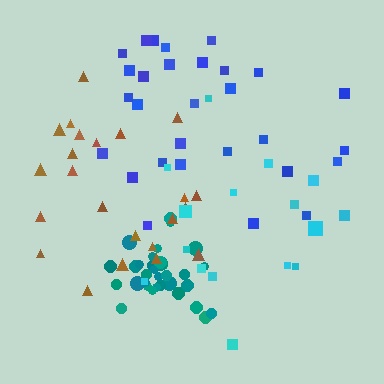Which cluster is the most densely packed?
Teal.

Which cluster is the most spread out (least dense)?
Cyan.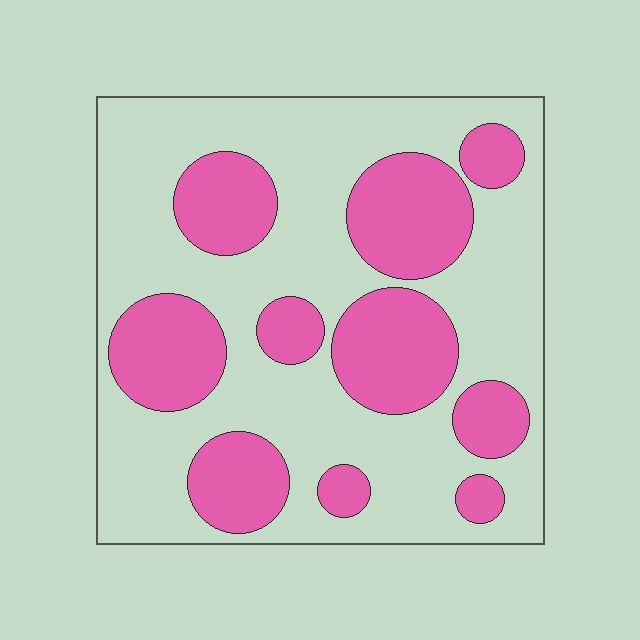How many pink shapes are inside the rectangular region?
10.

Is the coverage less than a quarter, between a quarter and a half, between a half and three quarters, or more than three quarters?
Between a quarter and a half.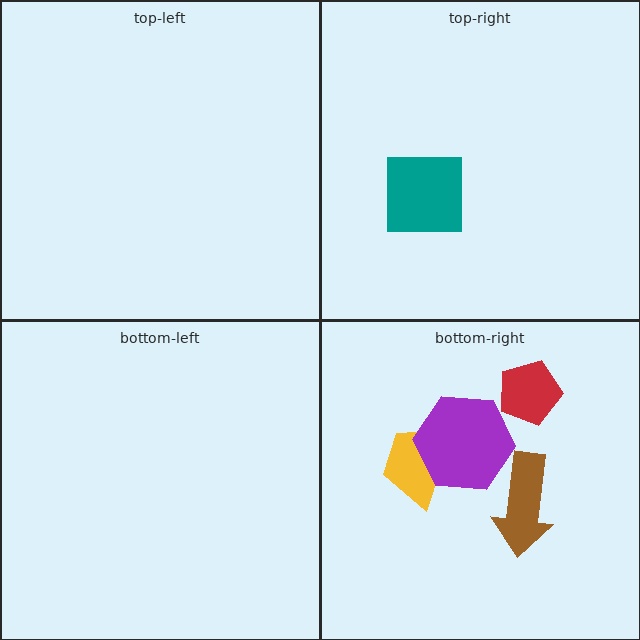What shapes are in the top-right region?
The teal square.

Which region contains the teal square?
The top-right region.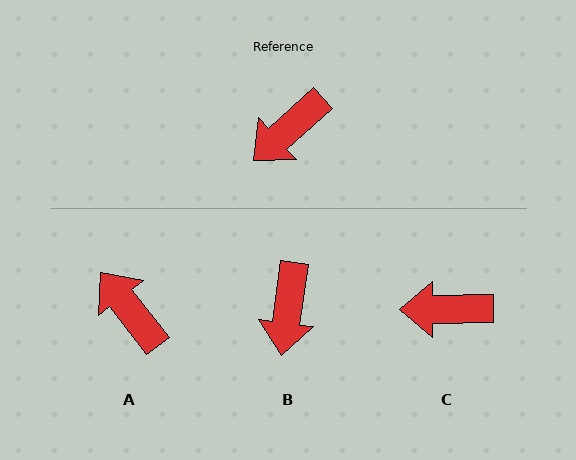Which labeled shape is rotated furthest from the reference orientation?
A, about 94 degrees away.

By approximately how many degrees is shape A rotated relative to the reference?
Approximately 94 degrees clockwise.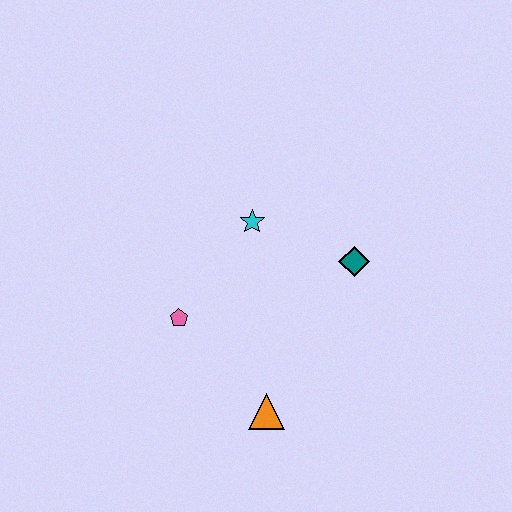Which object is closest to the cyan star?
The teal diamond is closest to the cyan star.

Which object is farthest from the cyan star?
The orange triangle is farthest from the cyan star.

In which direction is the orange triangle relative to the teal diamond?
The orange triangle is below the teal diamond.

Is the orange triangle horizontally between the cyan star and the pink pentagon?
No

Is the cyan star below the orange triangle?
No